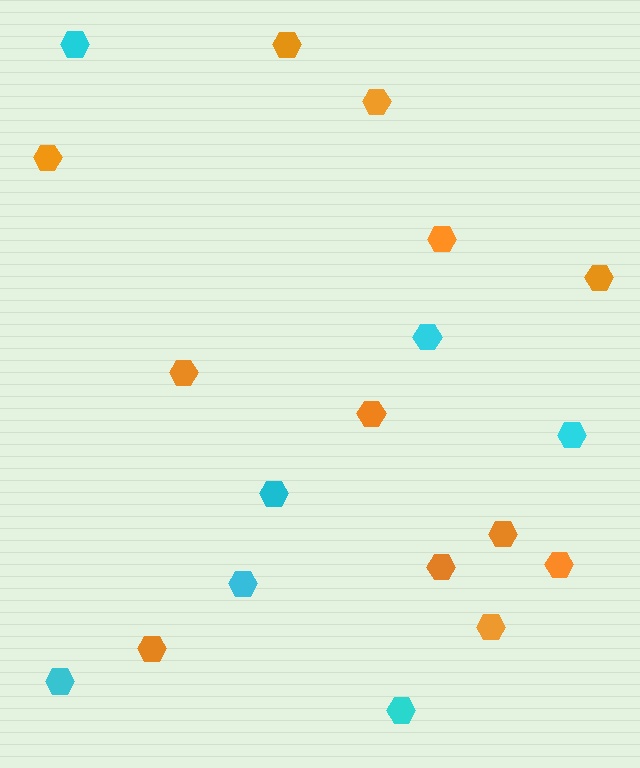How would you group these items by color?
There are 2 groups: one group of cyan hexagons (7) and one group of orange hexagons (12).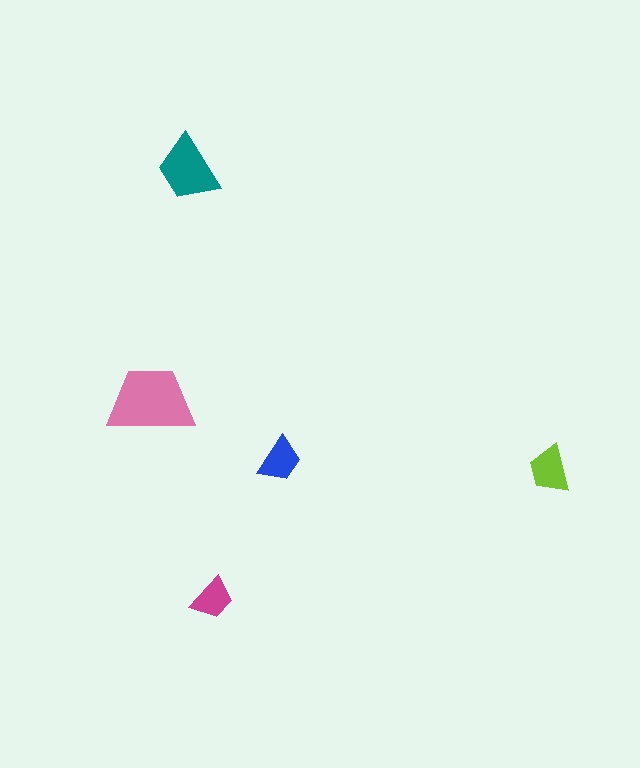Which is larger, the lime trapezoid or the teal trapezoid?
The teal one.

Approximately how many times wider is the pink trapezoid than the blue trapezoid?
About 2 times wider.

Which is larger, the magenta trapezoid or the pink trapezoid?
The pink one.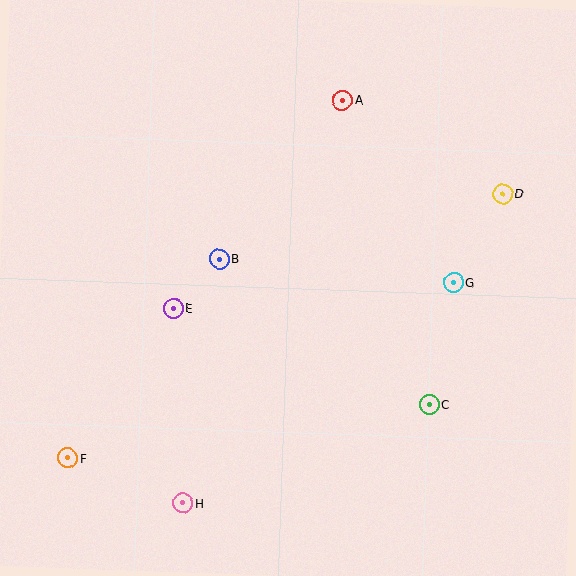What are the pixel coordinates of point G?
Point G is at (454, 282).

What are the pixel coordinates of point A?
Point A is at (342, 100).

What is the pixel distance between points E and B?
The distance between E and B is 67 pixels.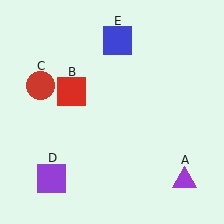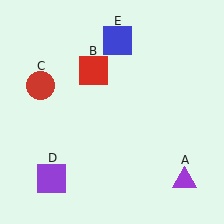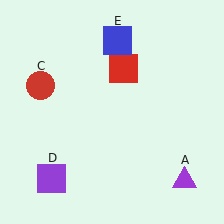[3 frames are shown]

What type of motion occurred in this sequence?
The red square (object B) rotated clockwise around the center of the scene.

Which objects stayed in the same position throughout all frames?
Purple triangle (object A) and red circle (object C) and purple square (object D) and blue square (object E) remained stationary.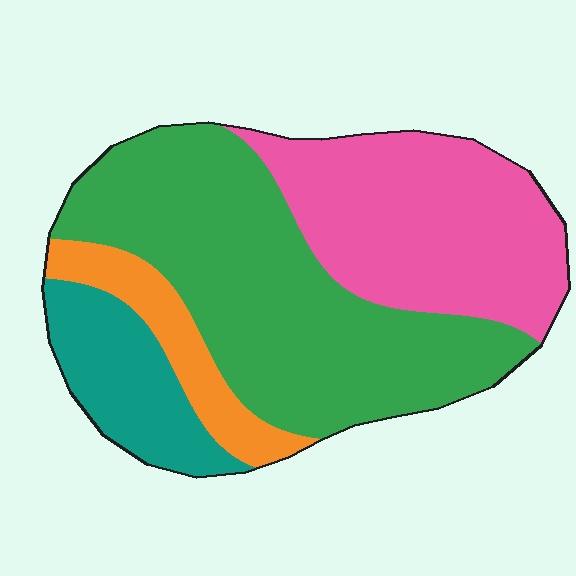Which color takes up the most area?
Green, at roughly 45%.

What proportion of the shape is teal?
Teal covers around 15% of the shape.